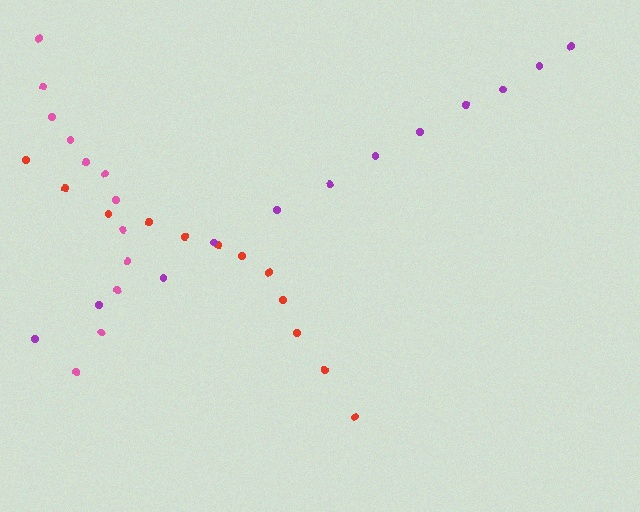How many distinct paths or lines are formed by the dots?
There are 3 distinct paths.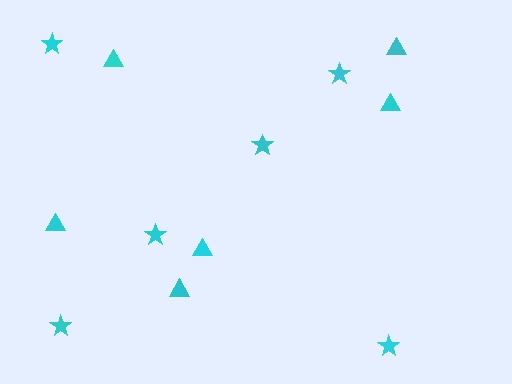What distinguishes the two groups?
There are 2 groups: one group of triangles (6) and one group of stars (6).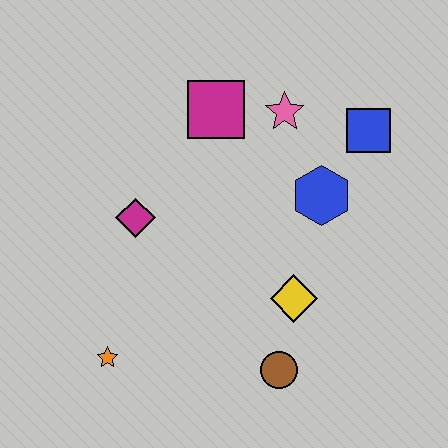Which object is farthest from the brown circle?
The magenta square is farthest from the brown circle.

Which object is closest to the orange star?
The magenta diamond is closest to the orange star.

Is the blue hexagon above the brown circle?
Yes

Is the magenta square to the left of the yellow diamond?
Yes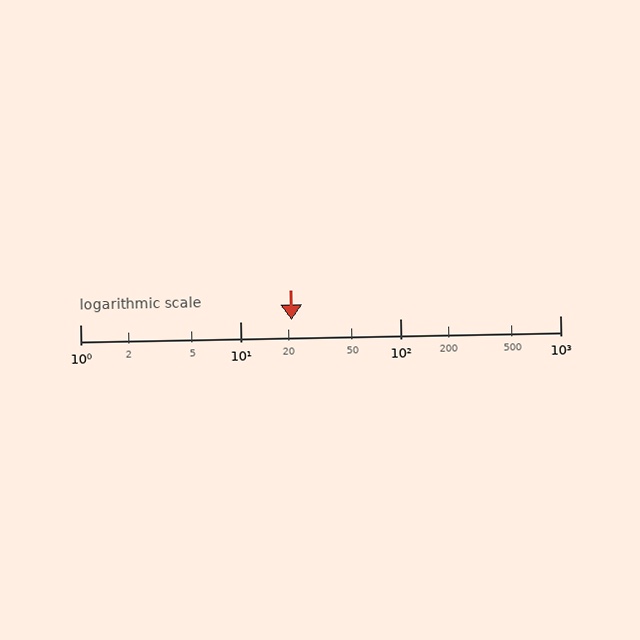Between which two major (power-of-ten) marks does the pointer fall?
The pointer is between 10 and 100.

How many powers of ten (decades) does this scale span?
The scale spans 3 decades, from 1 to 1000.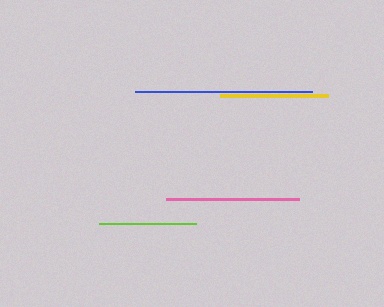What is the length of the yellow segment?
The yellow segment is approximately 108 pixels long.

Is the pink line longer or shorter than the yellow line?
The pink line is longer than the yellow line.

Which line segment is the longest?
The blue line is the longest at approximately 177 pixels.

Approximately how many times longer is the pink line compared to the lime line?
The pink line is approximately 1.4 times the length of the lime line.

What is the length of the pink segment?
The pink segment is approximately 133 pixels long.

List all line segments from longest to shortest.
From longest to shortest: blue, pink, yellow, lime.